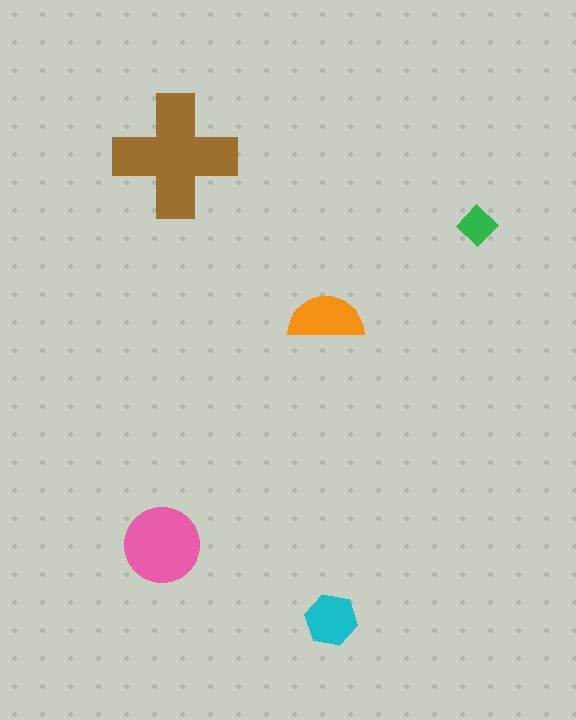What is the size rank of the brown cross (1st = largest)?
1st.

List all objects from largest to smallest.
The brown cross, the pink circle, the orange semicircle, the cyan hexagon, the green diamond.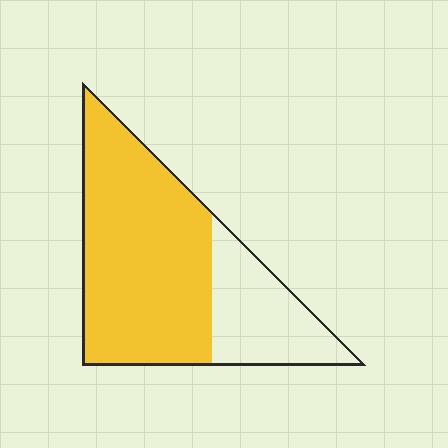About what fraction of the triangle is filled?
About two thirds (2/3).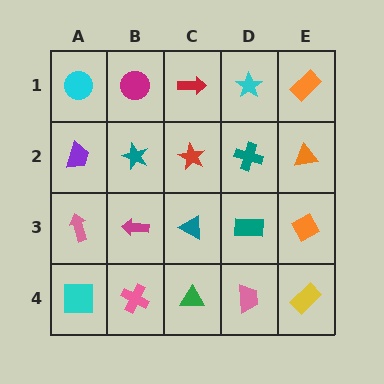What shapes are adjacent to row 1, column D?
A teal cross (row 2, column D), a red arrow (row 1, column C), an orange rectangle (row 1, column E).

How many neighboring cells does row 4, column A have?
2.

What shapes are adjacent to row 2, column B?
A magenta circle (row 1, column B), a magenta arrow (row 3, column B), a purple trapezoid (row 2, column A), a red star (row 2, column C).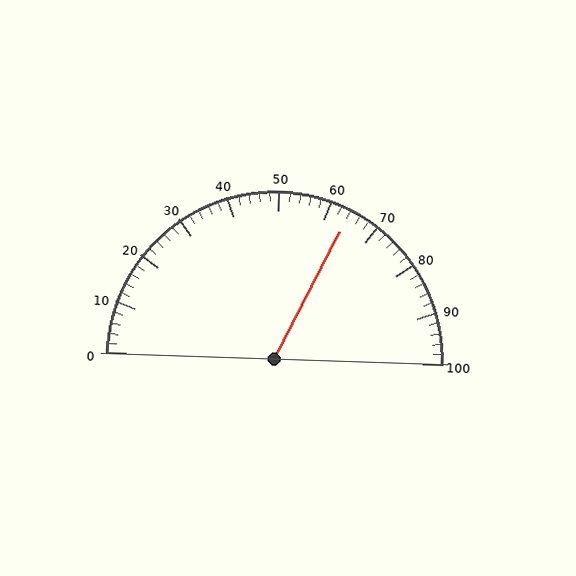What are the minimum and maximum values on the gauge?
The gauge ranges from 0 to 100.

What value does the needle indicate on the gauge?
The needle indicates approximately 64.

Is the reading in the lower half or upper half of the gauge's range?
The reading is in the upper half of the range (0 to 100).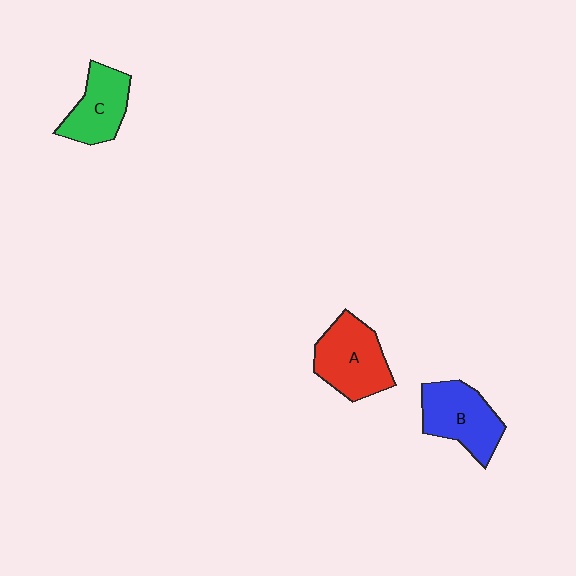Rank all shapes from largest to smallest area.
From largest to smallest: A (red), B (blue), C (green).